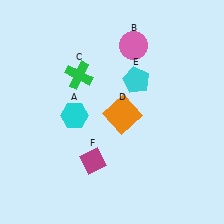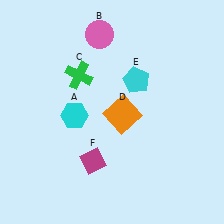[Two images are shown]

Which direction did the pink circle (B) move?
The pink circle (B) moved left.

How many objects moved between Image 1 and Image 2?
1 object moved between the two images.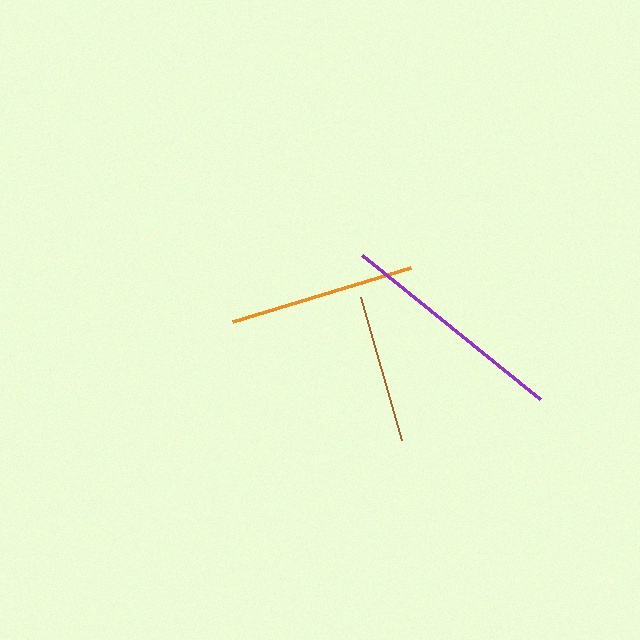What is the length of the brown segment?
The brown segment is approximately 149 pixels long.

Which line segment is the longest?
The purple line is the longest at approximately 229 pixels.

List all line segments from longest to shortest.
From longest to shortest: purple, orange, brown.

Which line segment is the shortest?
The brown line is the shortest at approximately 149 pixels.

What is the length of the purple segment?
The purple segment is approximately 229 pixels long.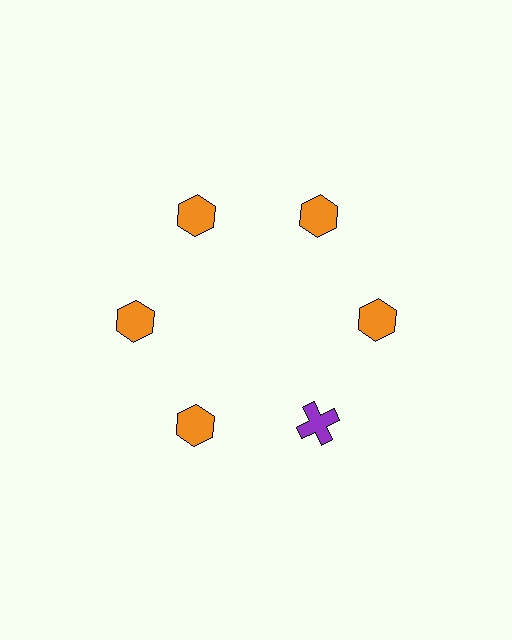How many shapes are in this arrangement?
There are 6 shapes arranged in a ring pattern.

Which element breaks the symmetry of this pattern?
The purple cross at roughly the 5 o'clock position breaks the symmetry. All other shapes are orange hexagons.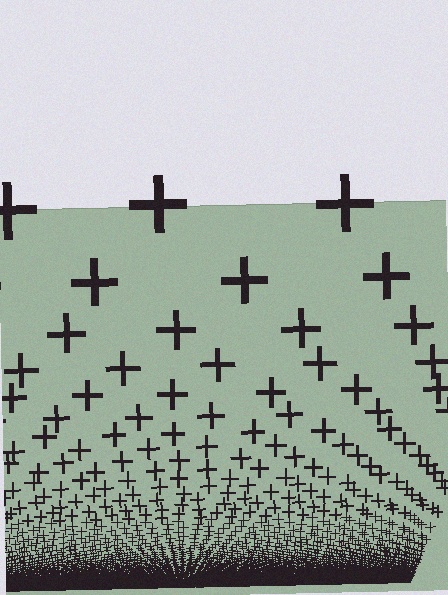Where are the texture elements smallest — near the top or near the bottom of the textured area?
Near the bottom.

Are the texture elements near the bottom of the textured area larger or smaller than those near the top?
Smaller. The gradient is inverted — elements near the bottom are smaller and denser.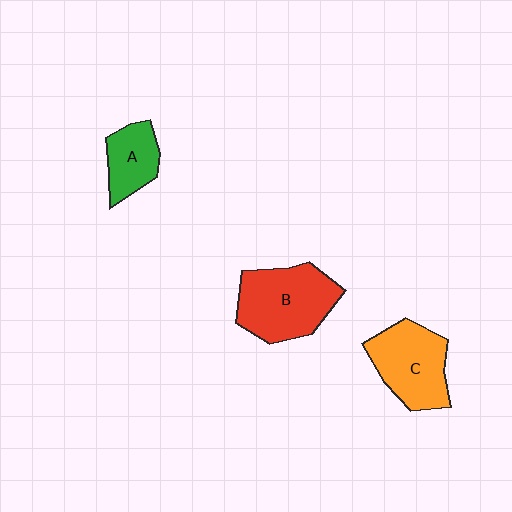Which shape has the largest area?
Shape B (red).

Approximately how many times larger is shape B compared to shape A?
Approximately 1.9 times.